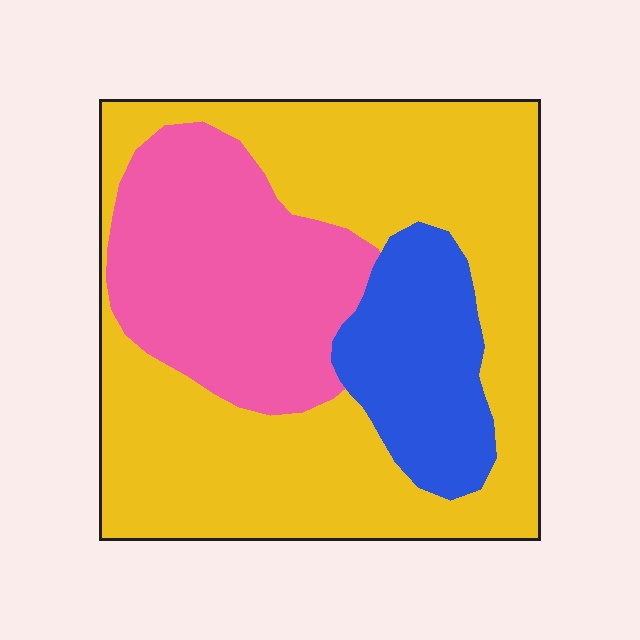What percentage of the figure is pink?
Pink covers roughly 25% of the figure.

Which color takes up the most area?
Yellow, at roughly 55%.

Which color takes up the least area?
Blue, at roughly 15%.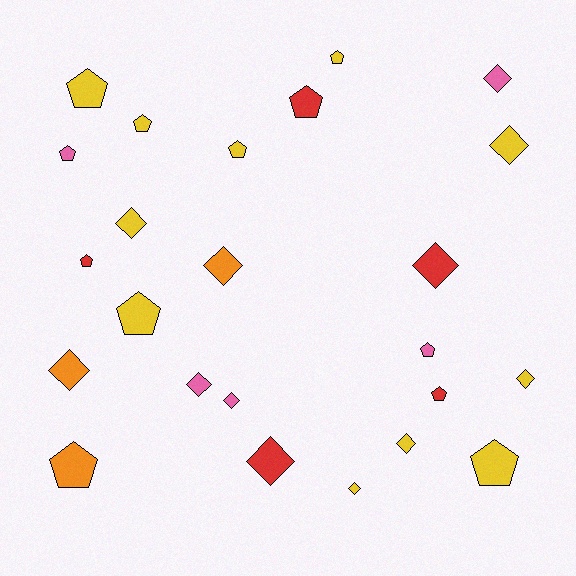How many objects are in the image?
There are 24 objects.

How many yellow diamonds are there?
There are 5 yellow diamonds.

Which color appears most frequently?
Yellow, with 11 objects.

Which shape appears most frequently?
Diamond, with 12 objects.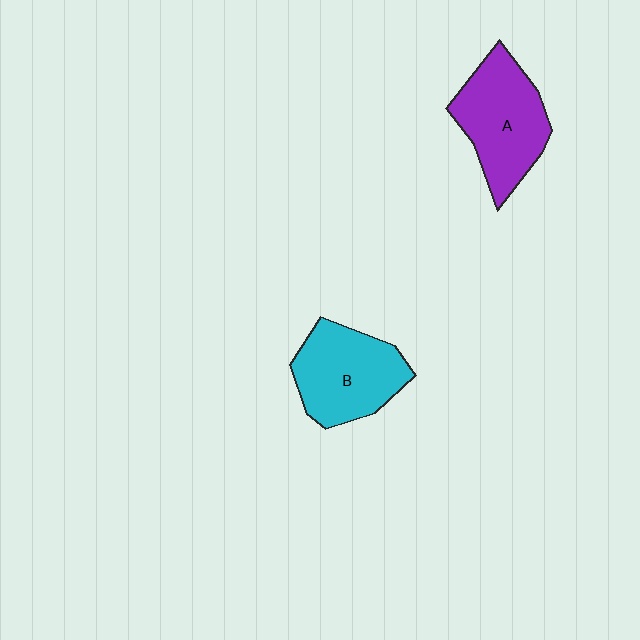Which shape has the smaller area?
Shape B (cyan).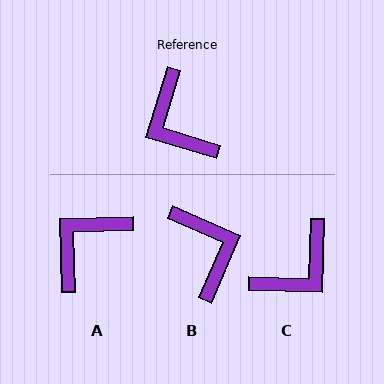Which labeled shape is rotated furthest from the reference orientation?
B, about 173 degrees away.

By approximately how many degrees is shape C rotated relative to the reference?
Approximately 105 degrees counter-clockwise.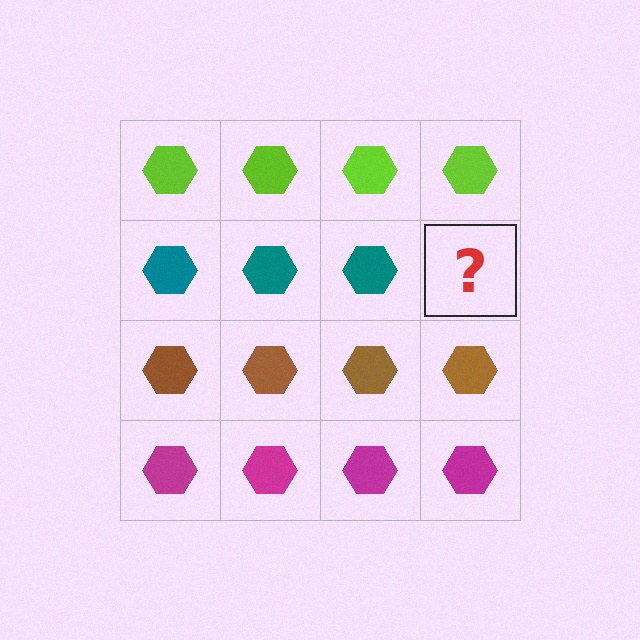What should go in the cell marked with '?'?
The missing cell should contain a teal hexagon.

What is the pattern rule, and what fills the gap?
The rule is that each row has a consistent color. The gap should be filled with a teal hexagon.